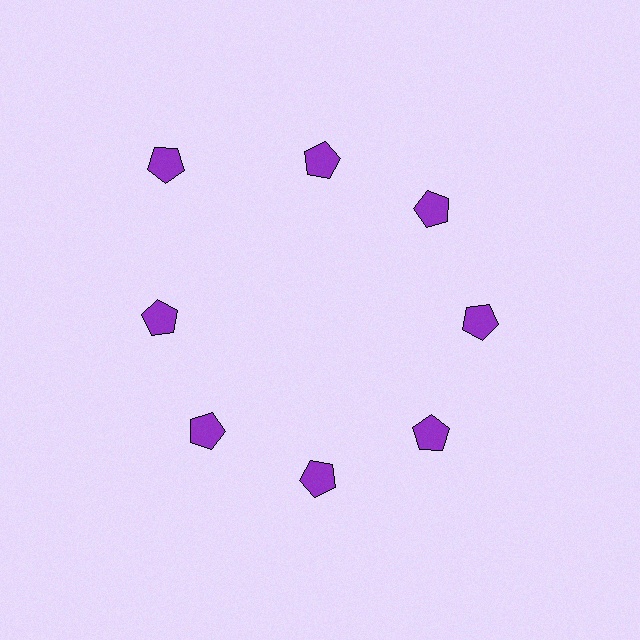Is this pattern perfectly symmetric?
No. The 8 purple pentagons are arranged in a ring, but one element near the 10 o'clock position is pushed outward from the center, breaking the 8-fold rotational symmetry.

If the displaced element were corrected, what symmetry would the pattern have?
It would have 8-fold rotational symmetry — the pattern would map onto itself every 45 degrees.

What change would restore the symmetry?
The symmetry would be restored by moving it inward, back onto the ring so that all 8 pentagons sit at equal angles and equal distance from the center.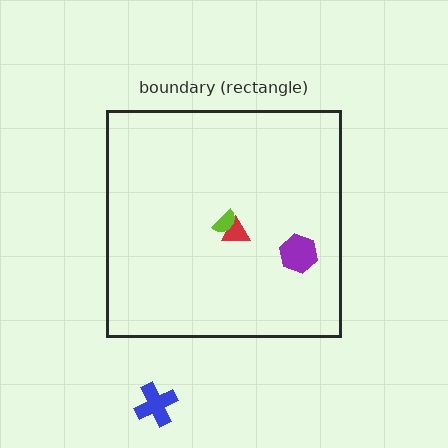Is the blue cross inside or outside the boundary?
Outside.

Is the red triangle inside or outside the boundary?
Inside.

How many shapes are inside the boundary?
3 inside, 1 outside.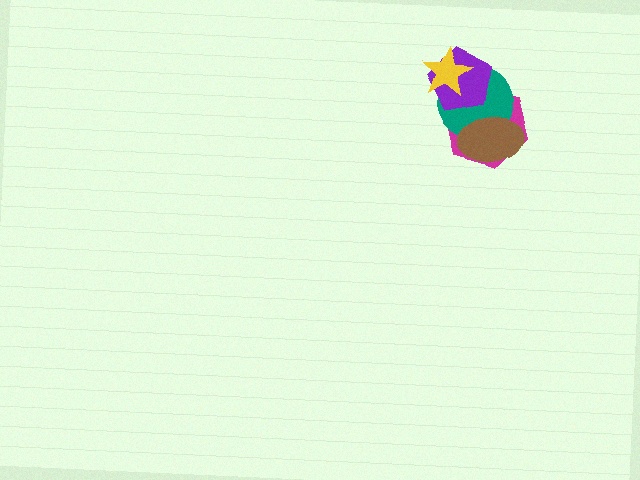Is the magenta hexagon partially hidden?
Yes, it is partially covered by another shape.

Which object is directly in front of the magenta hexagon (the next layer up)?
The teal circle is directly in front of the magenta hexagon.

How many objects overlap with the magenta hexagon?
3 objects overlap with the magenta hexagon.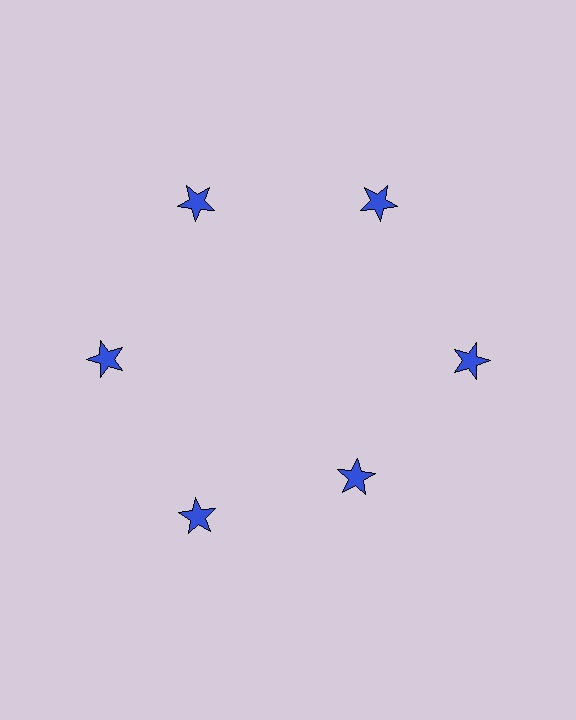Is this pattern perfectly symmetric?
No. The 6 blue stars are arranged in a ring, but one element near the 5 o'clock position is pulled inward toward the center, breaking the 6-fold rotational symmetry.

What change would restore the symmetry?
The symmetry would be restored by moving it outward, back onto the ring so that all 6 stars sit at equal angles and equal distance from the center.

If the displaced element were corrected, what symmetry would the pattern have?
It would have 6-fold rotational symmetry — the pattern would map onto itself every 60 degrees.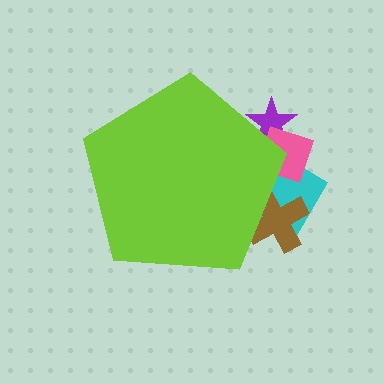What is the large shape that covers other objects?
A lime pentagon.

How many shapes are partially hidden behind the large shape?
4 shapes are partially hidden.